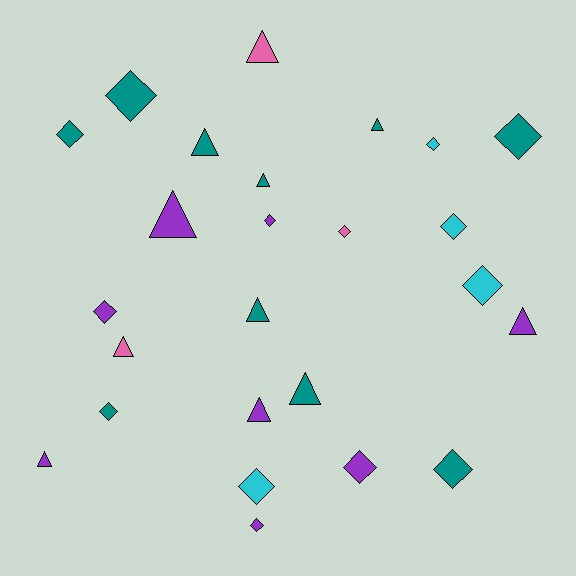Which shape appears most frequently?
Diamond, with 14 objects.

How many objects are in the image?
There are 25 objects.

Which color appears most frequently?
Teal, with 10 objects.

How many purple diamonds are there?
There are 4 purple diamonds.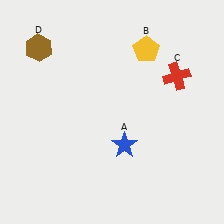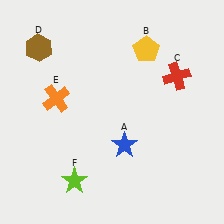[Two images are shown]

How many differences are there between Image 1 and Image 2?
There are 2 differences between the two images.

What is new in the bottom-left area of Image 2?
A lime star (F) was added in the bottom-left area of Image 2.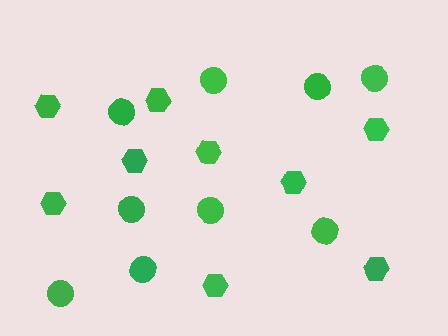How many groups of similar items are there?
There are 2 groups: one group of circles (9) and one group of hexagons (9).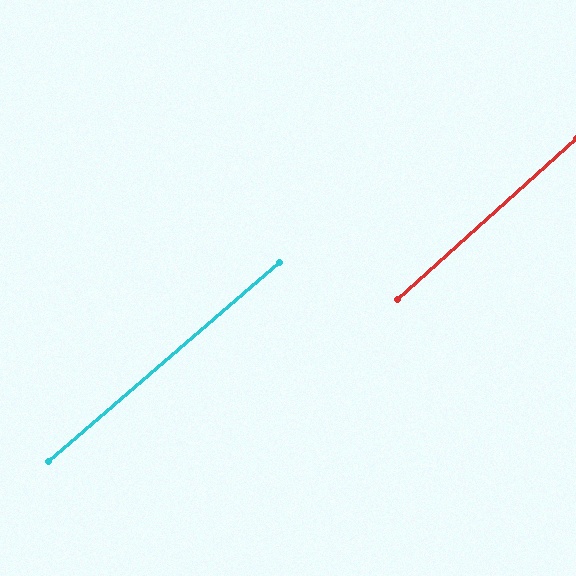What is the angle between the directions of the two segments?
Approximately 1 degree.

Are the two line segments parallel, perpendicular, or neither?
Parallel — their directions differ by only 1.2°.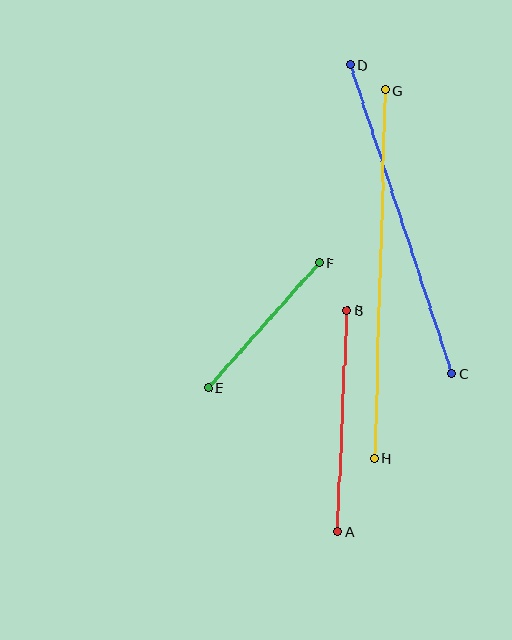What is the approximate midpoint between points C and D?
The midpoint is at approximately (401, 219) pixels.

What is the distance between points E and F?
The distance is approximately 167 pixels.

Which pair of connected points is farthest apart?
Points G and H are farthest apart.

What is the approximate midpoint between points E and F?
The midpoint is at approximately (264, 325) pixels.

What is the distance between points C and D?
The distance is approximately 325 pixels.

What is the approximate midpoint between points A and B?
The midpoint is at approximately (342, 421) pixels.